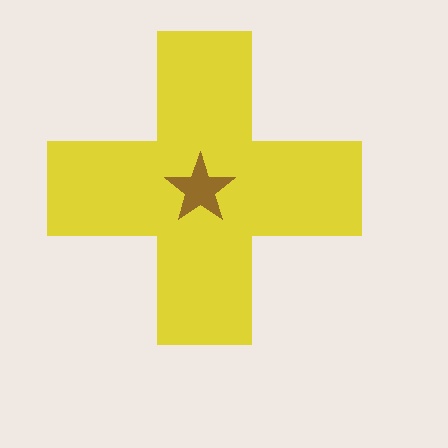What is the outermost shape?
The yellow cross.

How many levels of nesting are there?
2.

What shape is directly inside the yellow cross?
The brown star.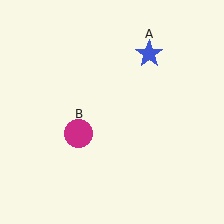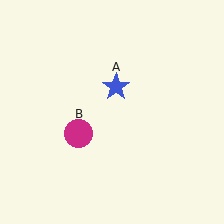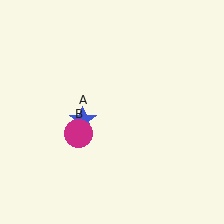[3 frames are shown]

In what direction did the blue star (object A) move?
The blue star (object A) moved down and to the left.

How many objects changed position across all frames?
1 object changed position: blue star (object A).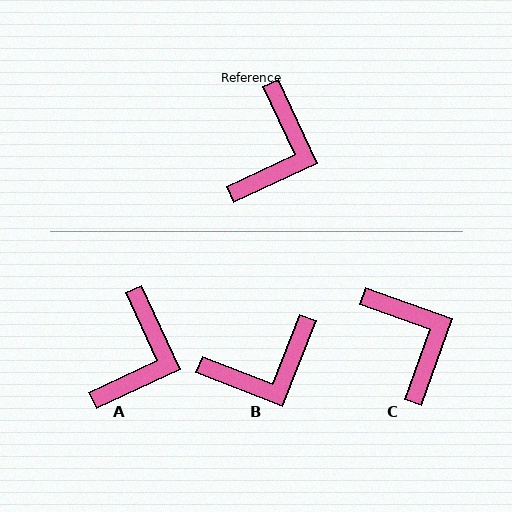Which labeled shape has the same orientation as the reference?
A.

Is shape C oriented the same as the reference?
No, it is off by about 45 degrees.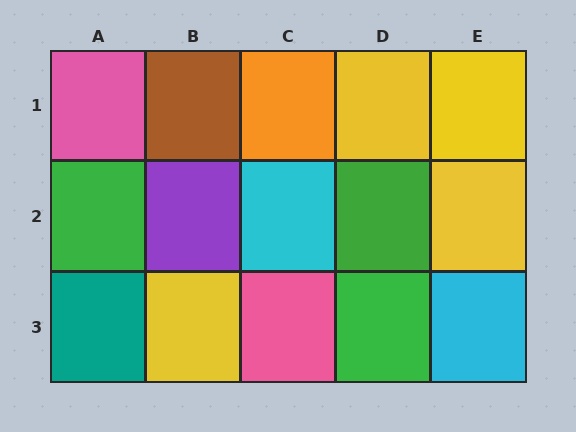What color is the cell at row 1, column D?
Yellow.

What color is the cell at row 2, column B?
Purple.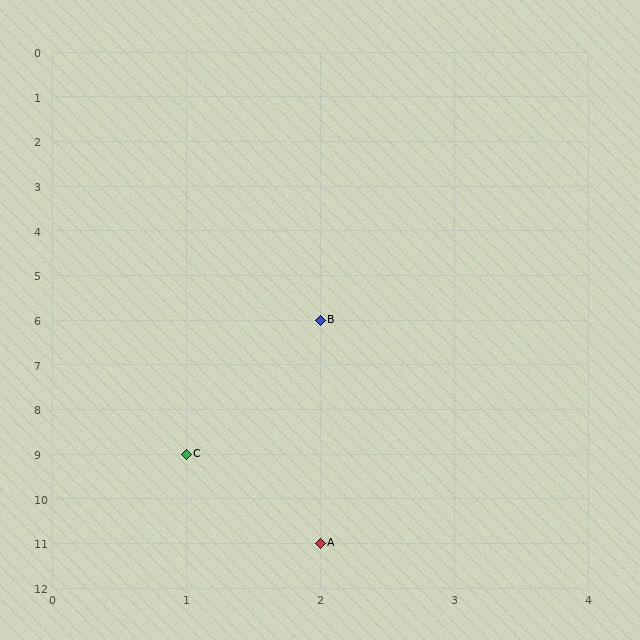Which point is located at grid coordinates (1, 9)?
Point C is at (1, 9).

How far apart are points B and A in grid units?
Points B and A are 5 rows apart.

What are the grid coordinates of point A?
Point A is at grid coordinates (2, 11).